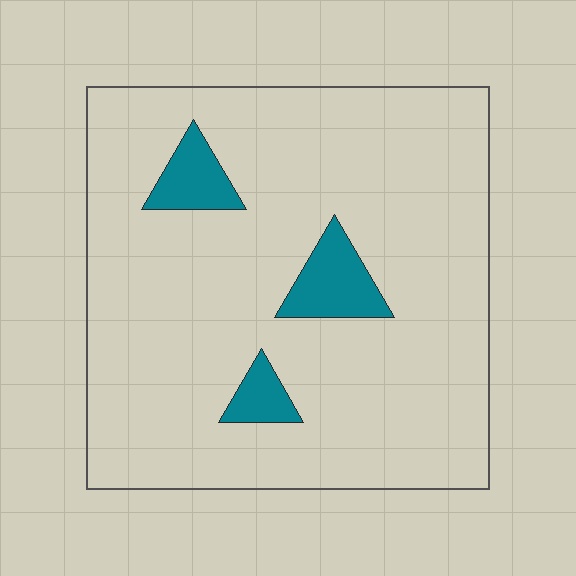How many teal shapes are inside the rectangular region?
3.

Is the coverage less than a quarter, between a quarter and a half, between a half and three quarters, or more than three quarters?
Less than a quarter.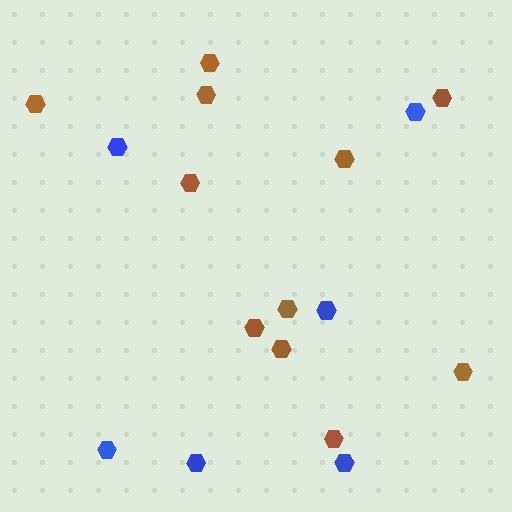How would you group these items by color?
There are 2 groups: one group of brown hexagons (11) and one group of blue hexagons (6).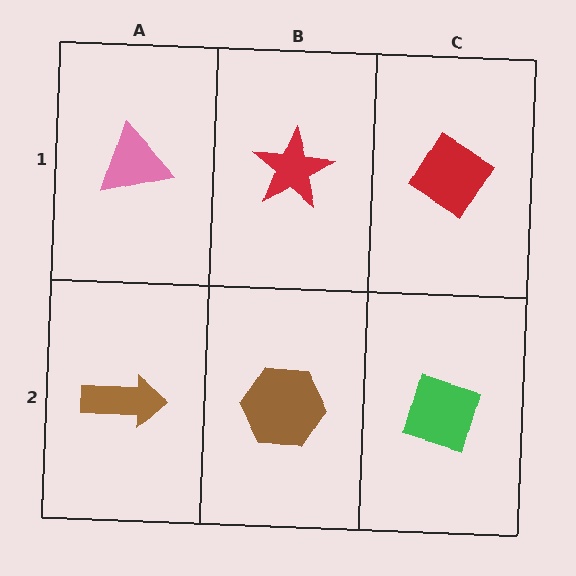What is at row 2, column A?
A brown arrow.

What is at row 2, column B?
A brown hexagon.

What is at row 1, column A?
A pink triangle.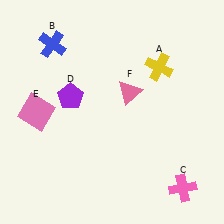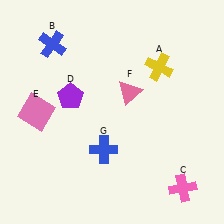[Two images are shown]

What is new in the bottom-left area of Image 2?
A blue cross (G) was added in the bottom-left area of Image 2.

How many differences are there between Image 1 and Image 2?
There is 1 difference between the two images.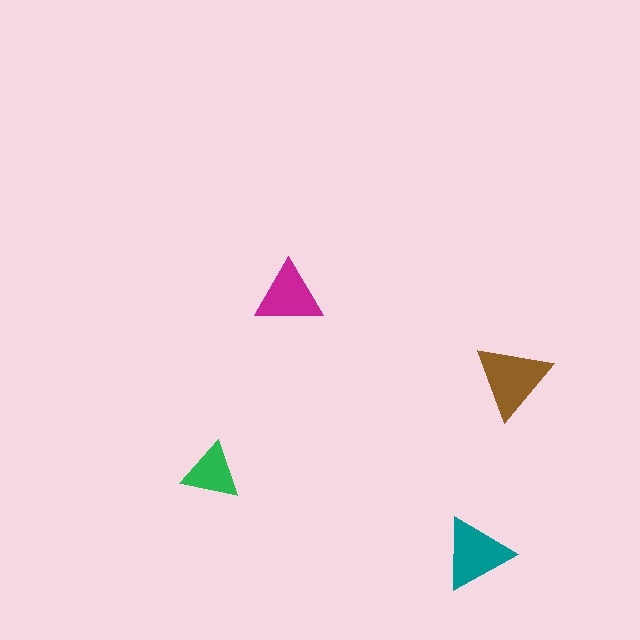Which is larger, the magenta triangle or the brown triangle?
The brown one.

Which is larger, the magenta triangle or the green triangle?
The magenta one.